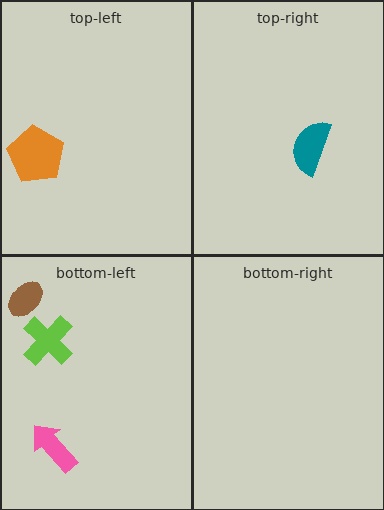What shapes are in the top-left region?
The orange pentagon.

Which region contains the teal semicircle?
The top-right region.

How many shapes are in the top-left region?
1.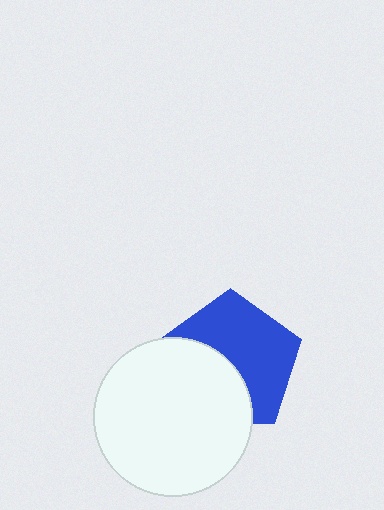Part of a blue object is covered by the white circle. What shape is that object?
It is a pentagon.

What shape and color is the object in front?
The object in front is a white circle.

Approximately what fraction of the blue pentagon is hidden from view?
Roughly 42% of the blue pentagon is hidden behind the white circle.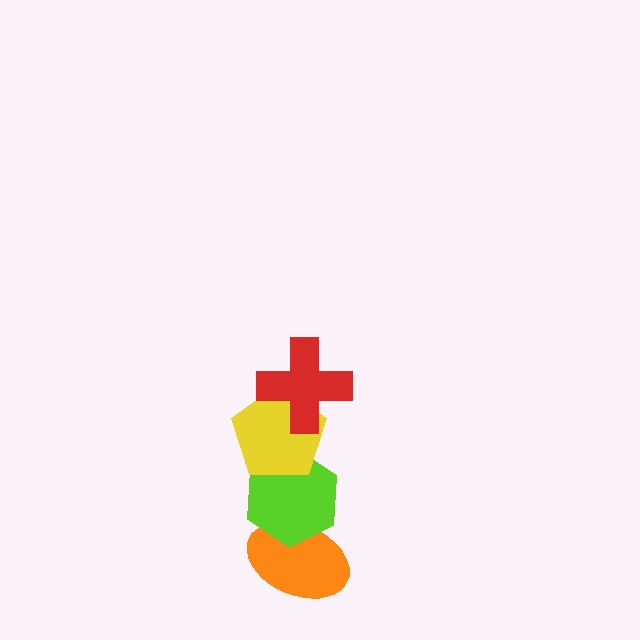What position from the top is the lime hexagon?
The lime hexagon is 3rd from the top.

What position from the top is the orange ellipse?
The orange ellipse is 4th from the top.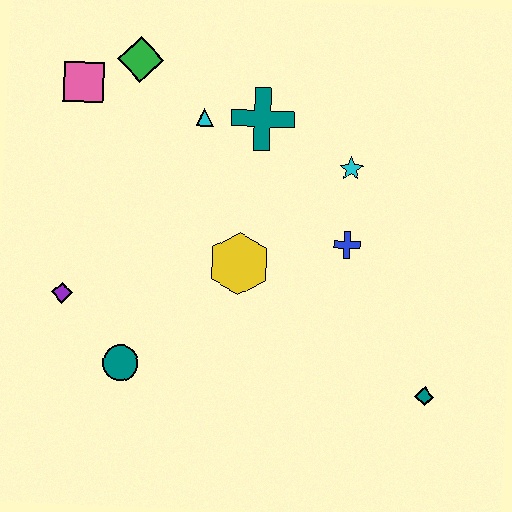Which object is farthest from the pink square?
The teal diamond is farthest from the pink square.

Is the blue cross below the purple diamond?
No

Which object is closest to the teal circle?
The purple diamond is closest to the teal circle.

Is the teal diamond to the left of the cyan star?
No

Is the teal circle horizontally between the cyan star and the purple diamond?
Yes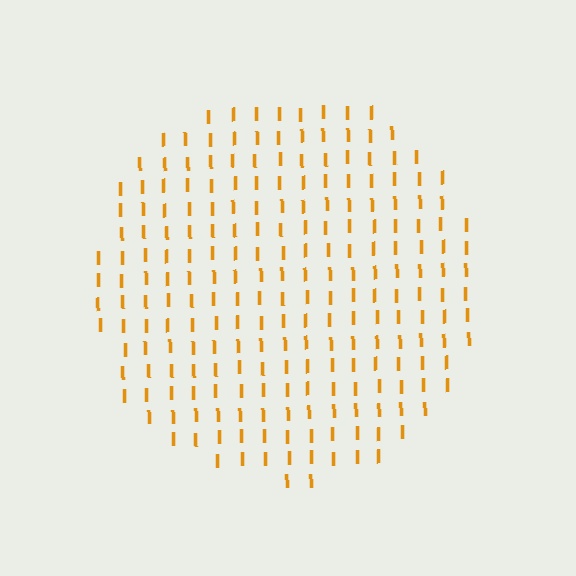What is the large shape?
The large shape is a circle.